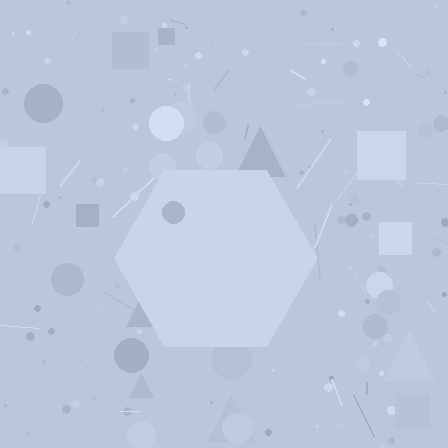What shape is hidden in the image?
A hexagon is hidden in the image.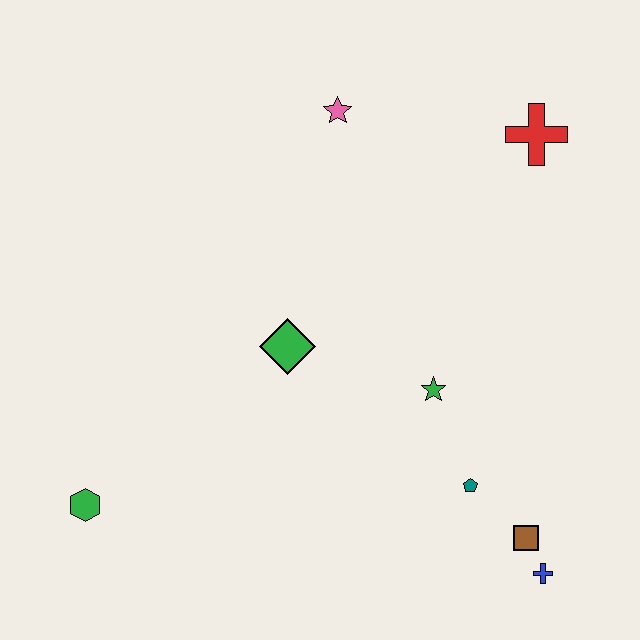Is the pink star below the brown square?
No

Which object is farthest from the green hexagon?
The red cross is farthest from the green hexagon.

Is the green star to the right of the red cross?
No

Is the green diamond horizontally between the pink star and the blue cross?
No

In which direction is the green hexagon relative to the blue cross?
The green hexagon is to the left of the blue cross.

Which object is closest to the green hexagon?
The green diamond is closest to the green hexagon.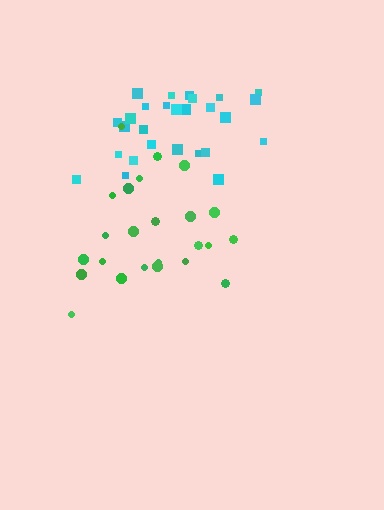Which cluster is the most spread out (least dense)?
Green.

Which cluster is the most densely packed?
Cyan.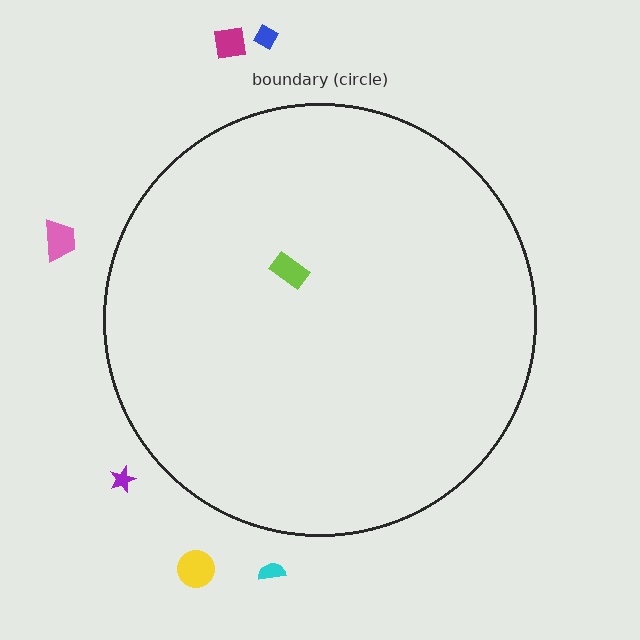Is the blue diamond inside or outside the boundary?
Outside.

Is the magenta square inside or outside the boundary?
Outside.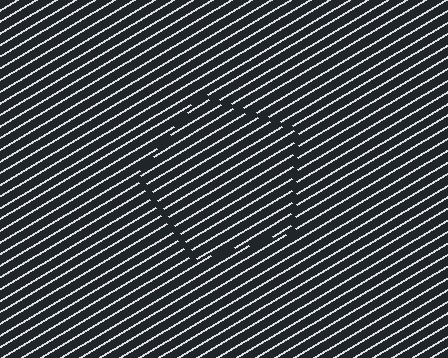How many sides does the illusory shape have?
5 sides — the line-ends trace a pentagon.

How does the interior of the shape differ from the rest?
The interior of the shape contains the same grating, shifted by half a period — the contour is defined by the phase discontinuity where line-ends from the inner and outer gratings abut.